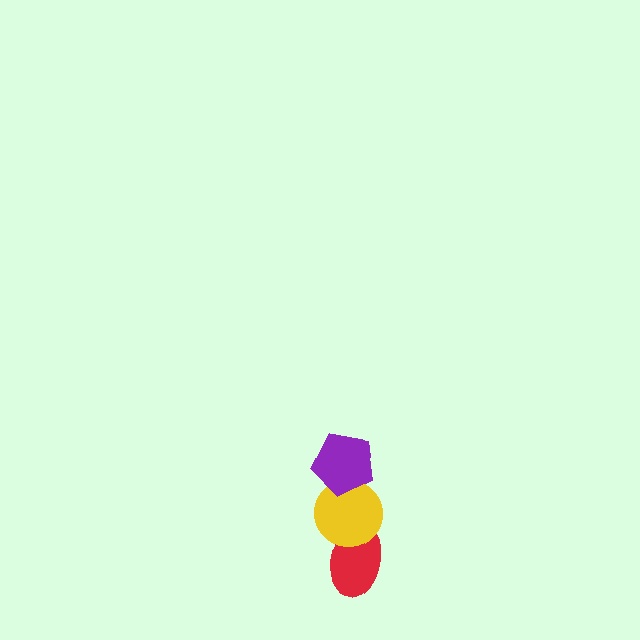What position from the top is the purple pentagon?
The purple pentagon is 1st from the top.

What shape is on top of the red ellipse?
The yellow circle is on top of the red ellipse.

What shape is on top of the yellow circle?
The purple pentagon is on top of the yellow circle.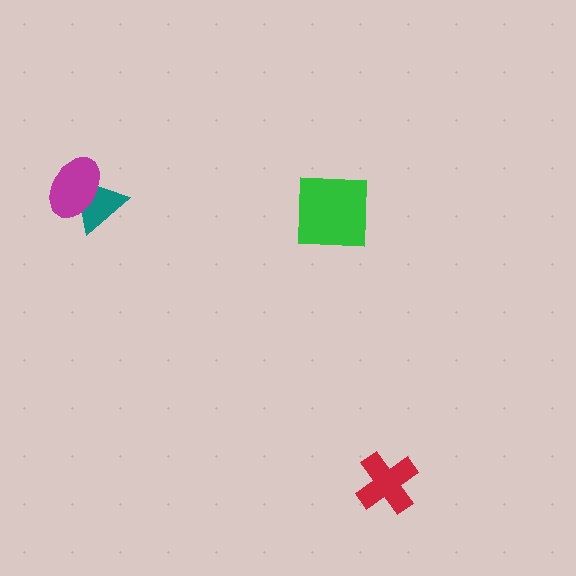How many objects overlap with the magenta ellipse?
1 object overlaps with the magenta ellipse.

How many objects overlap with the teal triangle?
1 object overlaps with the teal triangle.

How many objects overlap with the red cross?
0 objects overlap with the red cross.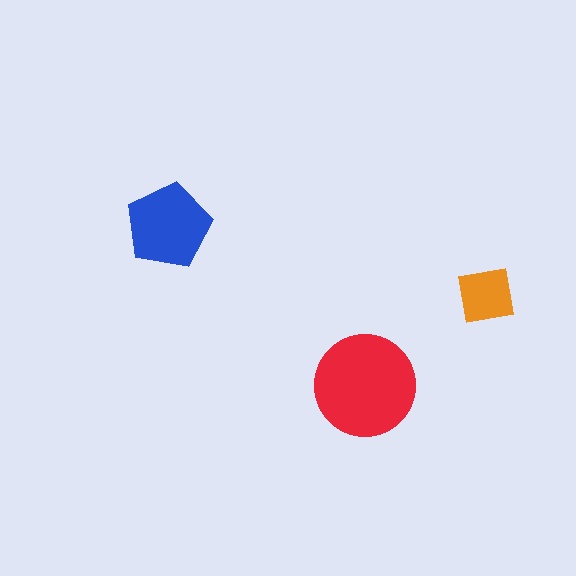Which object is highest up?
The blue pentagon is topmost.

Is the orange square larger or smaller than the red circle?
Smaller.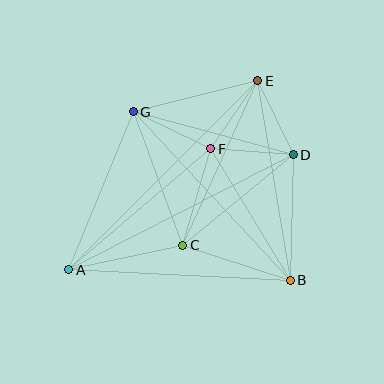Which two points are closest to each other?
Points D and E are closest to each other.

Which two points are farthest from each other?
Points A and E are farthest from each other.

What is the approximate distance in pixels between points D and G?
The distance between D and G is approximately 166 pixels.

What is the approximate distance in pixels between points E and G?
The distance between E and G is approximately 128 pixels.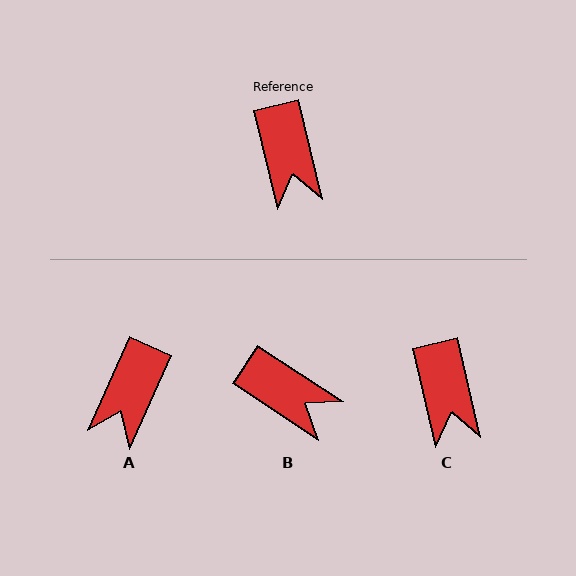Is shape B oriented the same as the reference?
No, it is off by about 43 degrees.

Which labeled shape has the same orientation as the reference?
C.